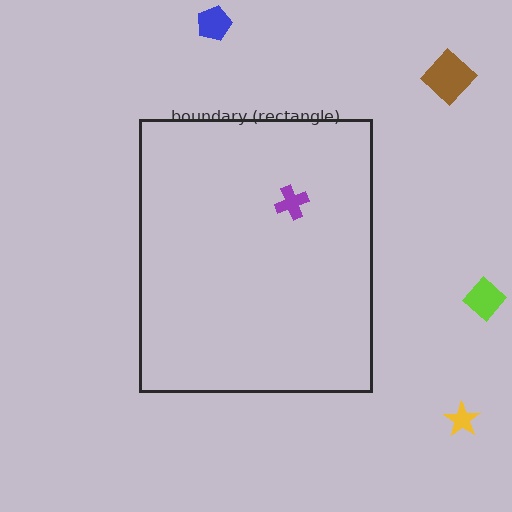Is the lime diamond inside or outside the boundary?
Outside.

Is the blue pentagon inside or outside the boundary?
Outside.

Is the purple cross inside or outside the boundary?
Inside.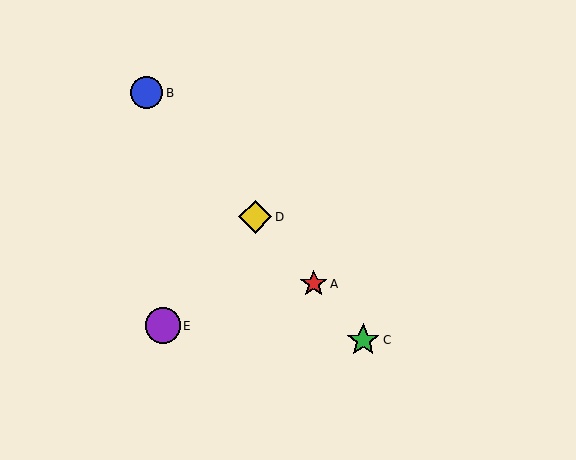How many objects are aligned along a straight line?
4 objects (A, B, C, D) are aligned along a straight line.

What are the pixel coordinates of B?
Object B is at (146, 93).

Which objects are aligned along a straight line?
Objects A, B, C, D are aligned along a straight line.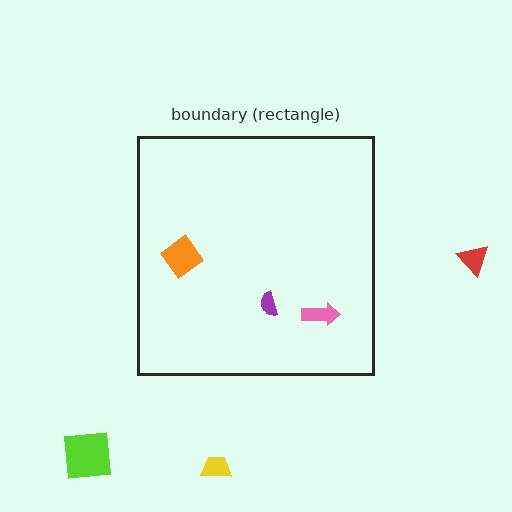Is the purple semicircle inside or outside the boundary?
Inside.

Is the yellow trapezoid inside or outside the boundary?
Outside.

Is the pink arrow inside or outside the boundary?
Inside.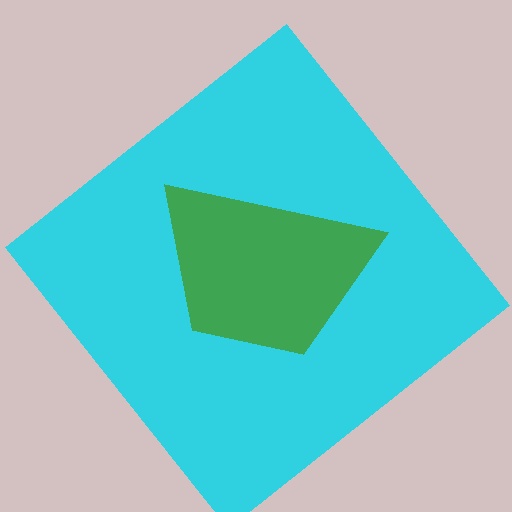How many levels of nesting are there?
2.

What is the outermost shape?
The cyan diamond.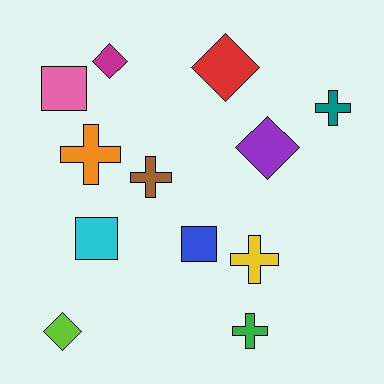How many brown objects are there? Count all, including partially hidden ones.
There is 1 brown object.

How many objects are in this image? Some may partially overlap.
There are 12 objects.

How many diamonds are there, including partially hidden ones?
There are 4 diamonds.